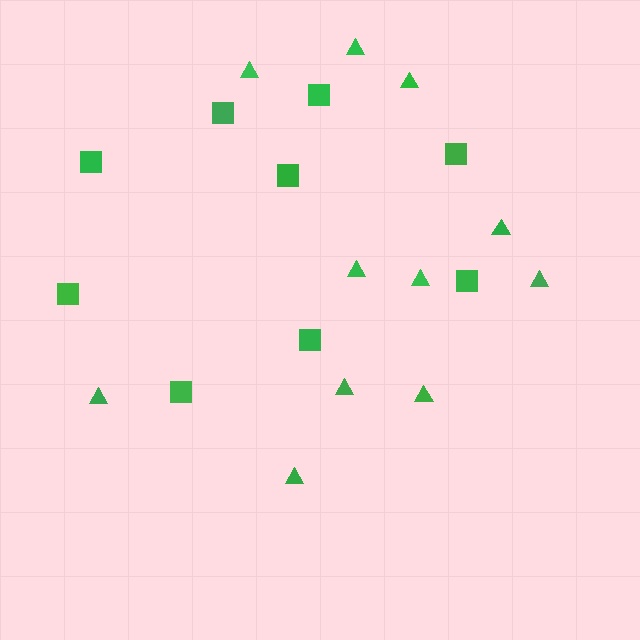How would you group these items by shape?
There are 2 groups: one group of triangles (11) and one group of squares (9).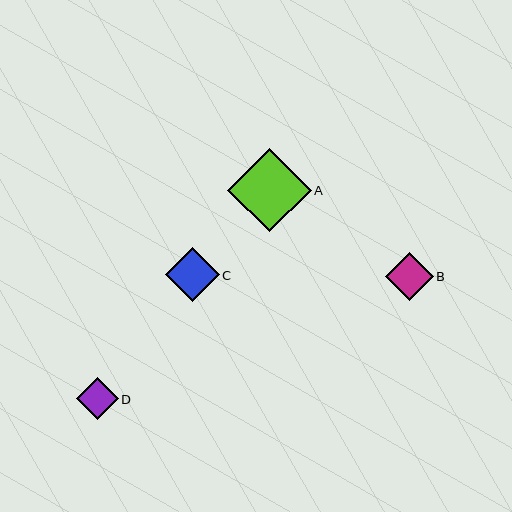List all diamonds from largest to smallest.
From largest to smallest: A, C, B, D.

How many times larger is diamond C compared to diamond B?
Diamond C is approximately 1.1 times the size of diamond B.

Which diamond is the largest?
Diamond A is the largest with a size of approximately 83 pixels.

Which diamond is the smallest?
Diamond D is the smallest with a size of approximately 42 pixels.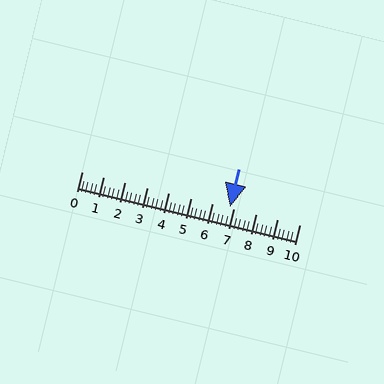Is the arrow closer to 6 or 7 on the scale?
The arrow is closer to 7.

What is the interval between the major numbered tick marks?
The major tick marks are spaced 1 units apart.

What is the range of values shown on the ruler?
The ruler shows values from 0 to 10.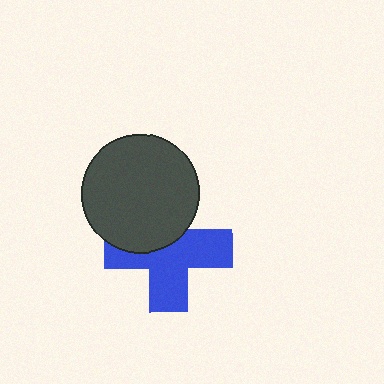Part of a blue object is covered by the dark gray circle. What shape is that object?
It is a cross.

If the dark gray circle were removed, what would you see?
You would see the complete blue cross.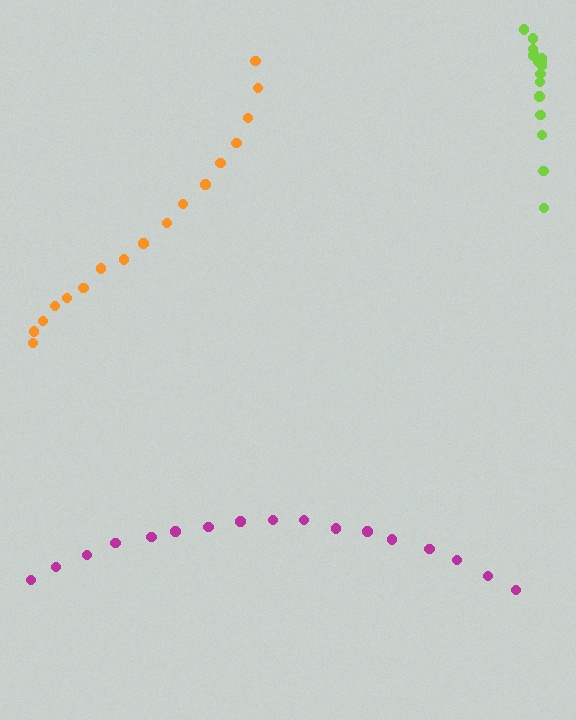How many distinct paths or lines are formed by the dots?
There are 3 distinct paths.